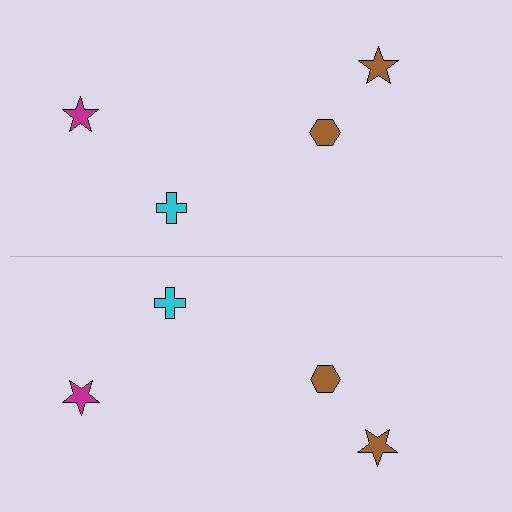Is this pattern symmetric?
Yes, this pattern has bilateral (reflection) symmetry.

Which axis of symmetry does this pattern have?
The pattern has a horizontal axis of symmetry running through the center of the image.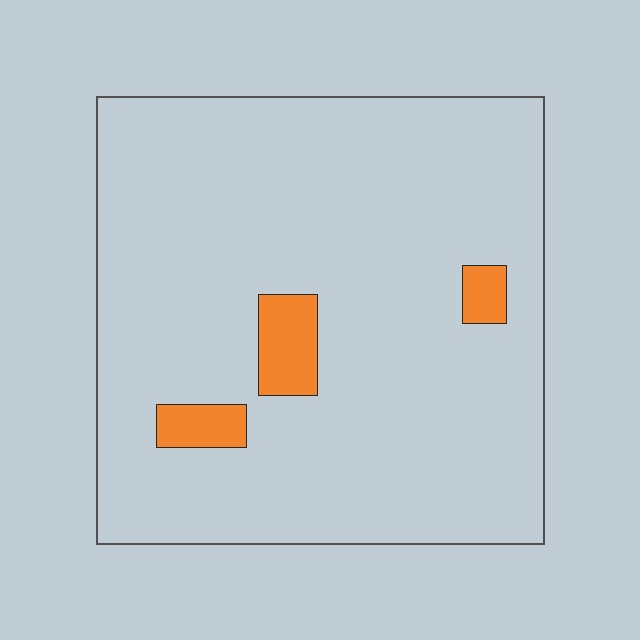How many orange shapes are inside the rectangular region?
3.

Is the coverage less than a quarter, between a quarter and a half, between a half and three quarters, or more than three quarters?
Less than a quarter.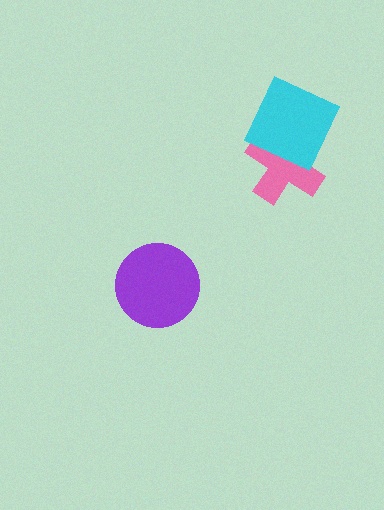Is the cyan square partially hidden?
No, no other shape covers it.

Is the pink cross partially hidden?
Yes, it is partially covered by another shape.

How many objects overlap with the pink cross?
1 object overlaps with the pink cross.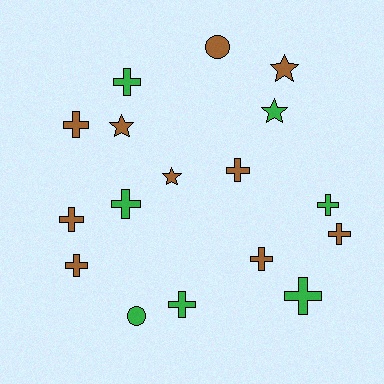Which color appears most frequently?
Brown, with 10 objects.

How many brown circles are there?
There is 1 brown circle.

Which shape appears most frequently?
Cross, with 11 objects.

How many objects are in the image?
There are 17 objects.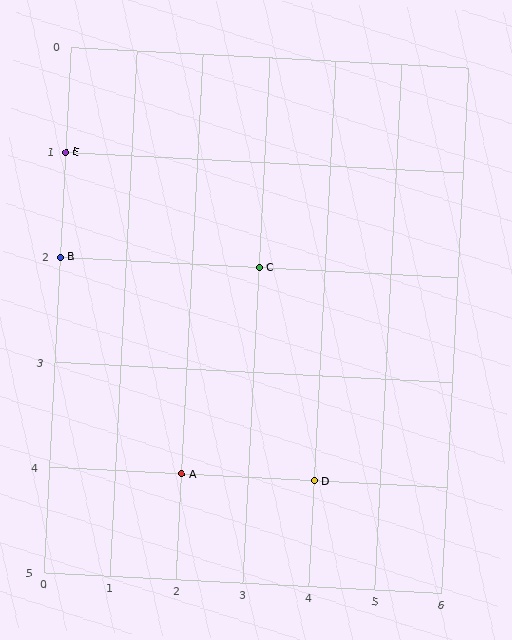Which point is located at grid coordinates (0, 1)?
Point E is at (0, 1).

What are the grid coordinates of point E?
Point E is at grid coordinates (0, 1).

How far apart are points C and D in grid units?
Points C and D are 1 column and 2 rows apart (about 2.2 grid units diagonally).